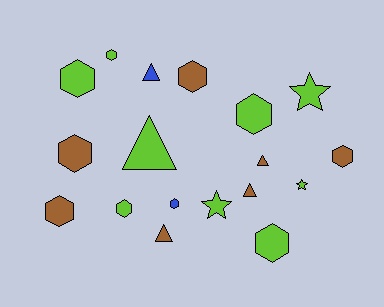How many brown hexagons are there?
There are 4 brown hexagons.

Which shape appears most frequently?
Hexagon, with 10 objects.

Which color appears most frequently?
Lime, with 9 objects.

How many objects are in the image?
There are 18 objects.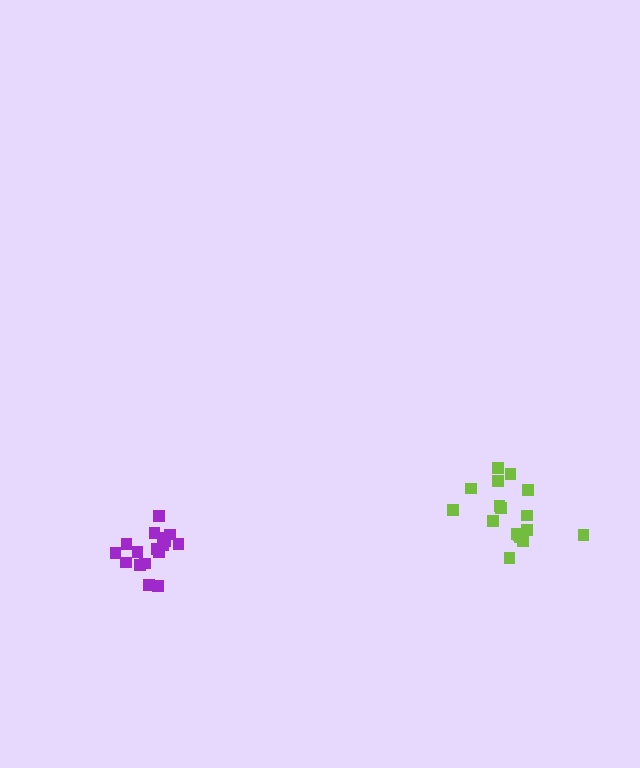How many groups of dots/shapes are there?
There are 2 groups.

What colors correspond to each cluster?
The clusters are colored: purple, lime.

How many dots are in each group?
Group 1: 17 dots, Group 2: 17 dots (34 total).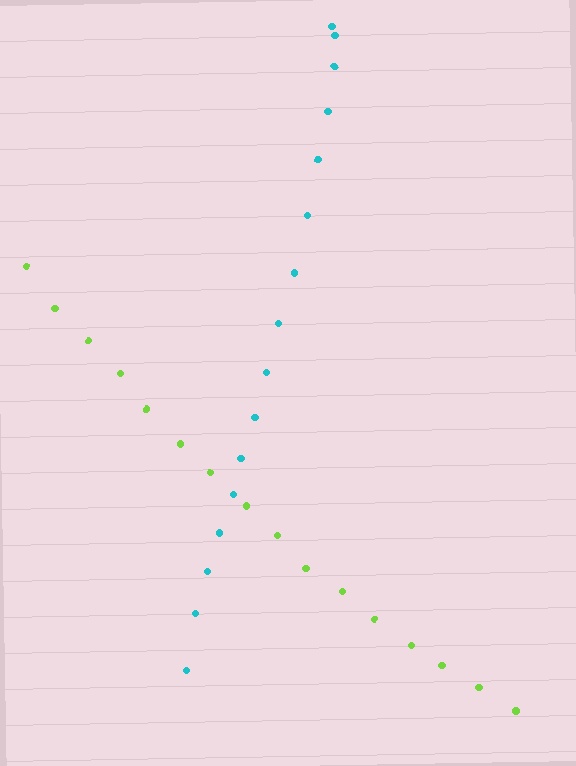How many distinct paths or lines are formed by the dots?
There are 2 distinct paths.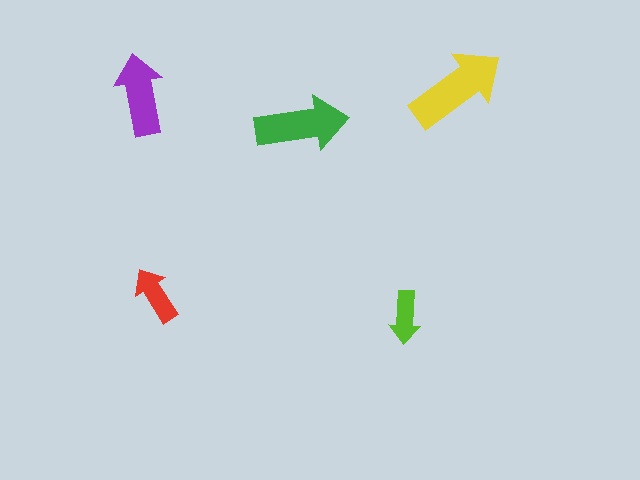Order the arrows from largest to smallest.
the yellow one, the green one, the purple one, the red one, the lime one.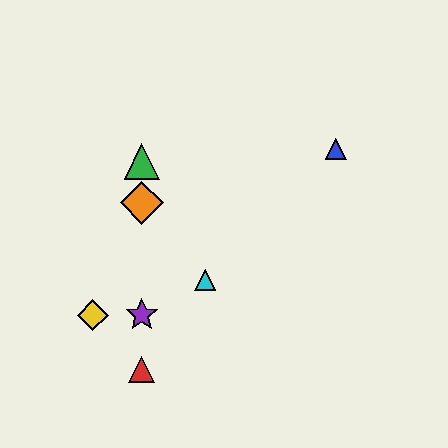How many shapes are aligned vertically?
4 shapes (the red triangle, the green triangle, the purple star, the orange diamond) are aligned vertically.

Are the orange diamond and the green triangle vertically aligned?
Yes, both are at x≈142.